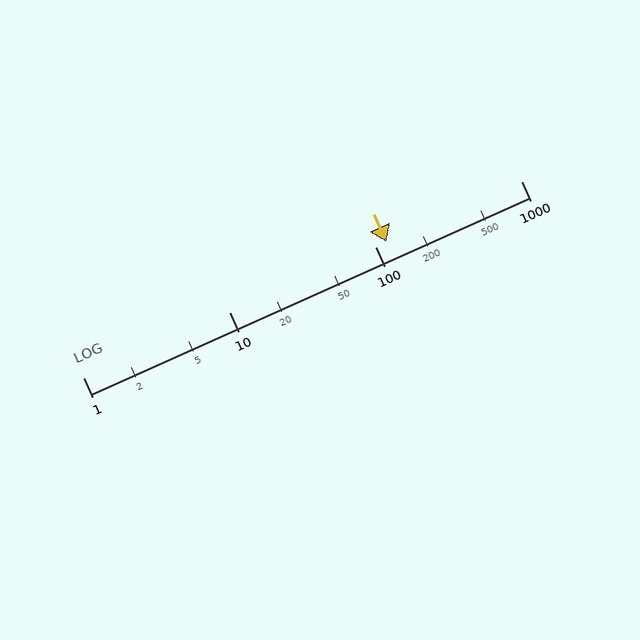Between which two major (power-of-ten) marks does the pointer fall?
The pointer is between 100 and 1000.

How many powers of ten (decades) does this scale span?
The scale spans 3 decades, from 1 to 1000.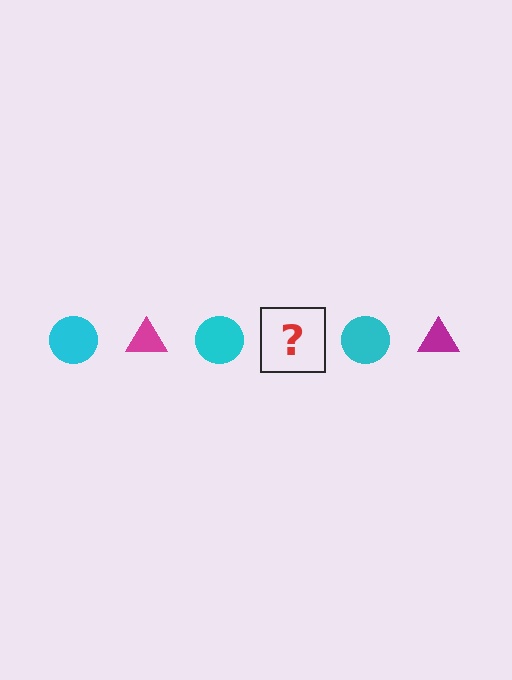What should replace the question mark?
The question mark should be replaced with a magenta triangle.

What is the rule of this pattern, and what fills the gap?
The rule is that the pattern alternates between cyan circle and magenta triangle. The gap should be filled with a magenta triangle.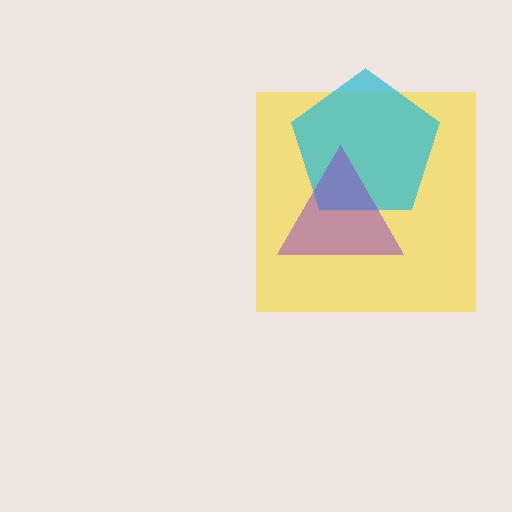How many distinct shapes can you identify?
There are 3 distinct shapes: a yellow square, a cyan pentagon, a purple triangle.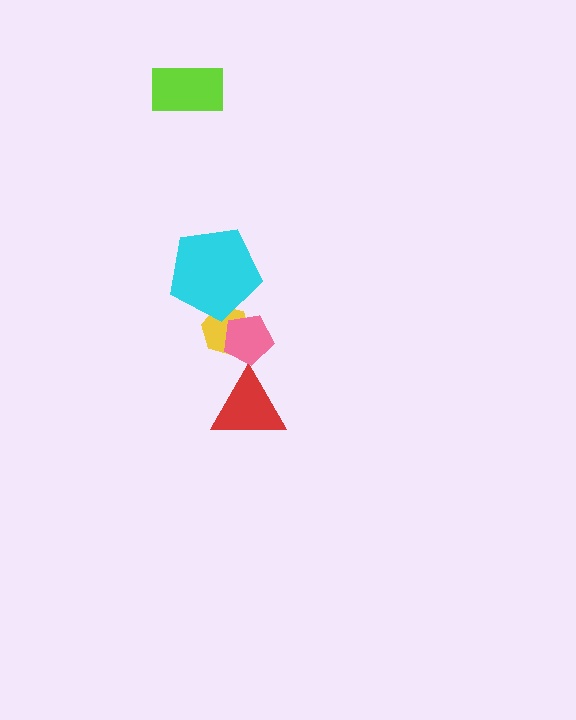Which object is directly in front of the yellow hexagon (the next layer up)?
The pink pentagon is directly in front of the yellow hexagon.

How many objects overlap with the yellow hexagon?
2 objects overlap with the yellow hexagon.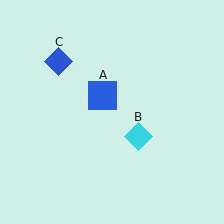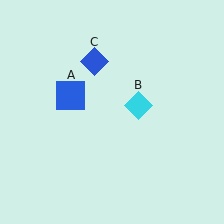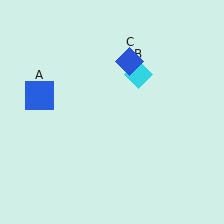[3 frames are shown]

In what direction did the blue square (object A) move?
The blue square (object A) moved left.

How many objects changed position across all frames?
3 objects changed position: blue square (object A), cyan diamond (object B), blue diamond (object C).